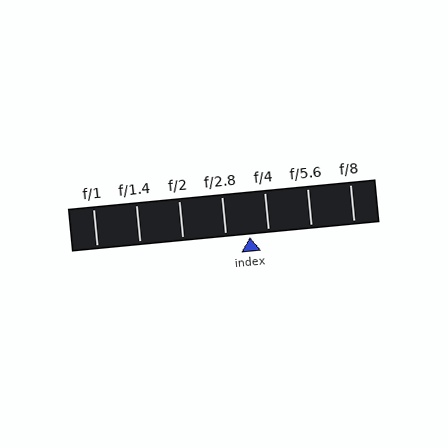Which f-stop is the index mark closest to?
The index mark is closest to f/4.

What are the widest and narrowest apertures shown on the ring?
The widest aperture shown is f/1 and the narrowest is f/8.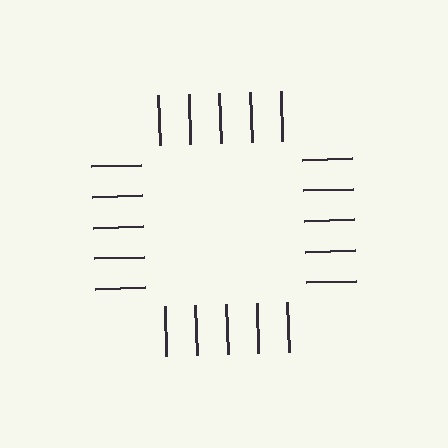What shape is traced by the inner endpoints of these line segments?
An illusory square — the line segments terminate on its edges but no continuous stroke is drawn.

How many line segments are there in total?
20 — 5 along each of the 4 edges.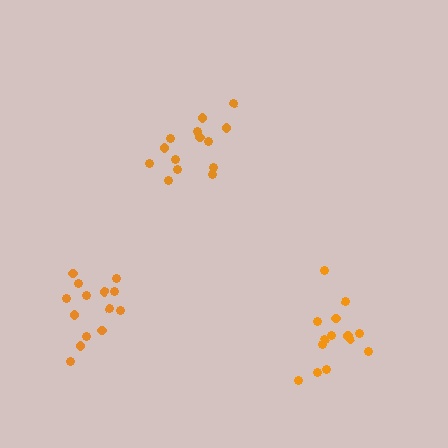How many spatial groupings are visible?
There are 3 spatial groupings.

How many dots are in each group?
Group 1: 14 dots, Group 2: 14 dots, Group 3: 15 dots (43 total).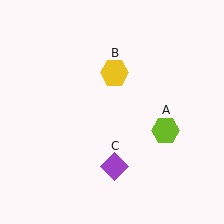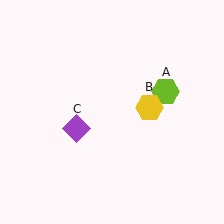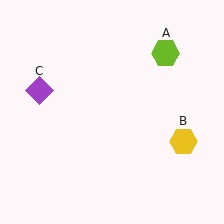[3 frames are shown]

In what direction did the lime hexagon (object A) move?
The lime hexagon (object A) moved up.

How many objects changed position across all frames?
3 objects changed position: lime hexagon (object A), yellow hexagon (object B), purple diamond (object C).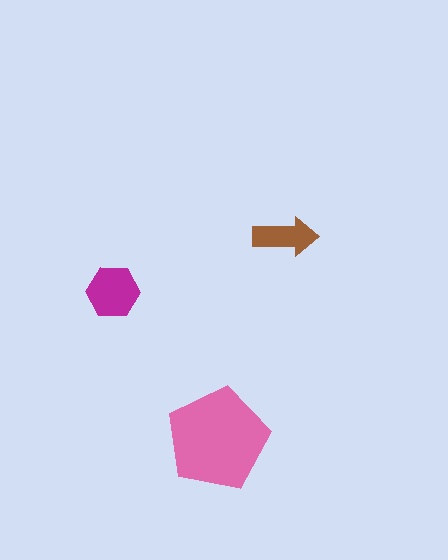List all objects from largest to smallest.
The pink pentagon, the magenta hexagon, the brown arrow.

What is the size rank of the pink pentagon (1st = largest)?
1st.